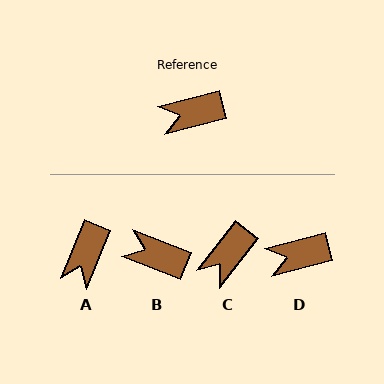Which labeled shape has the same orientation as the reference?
D.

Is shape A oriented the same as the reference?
No, it is off by about 53 degrees.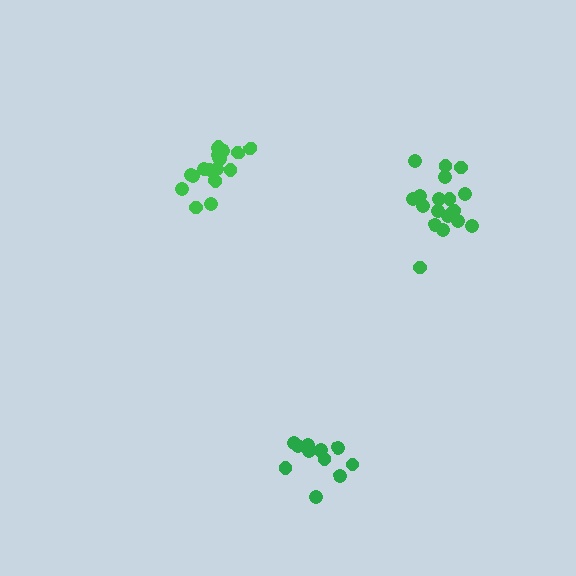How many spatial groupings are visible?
There are 3 spatial groupings.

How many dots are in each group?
Group 1: 18 dots, Group 2: 12 dots, Group 3: 18 dots (48 total).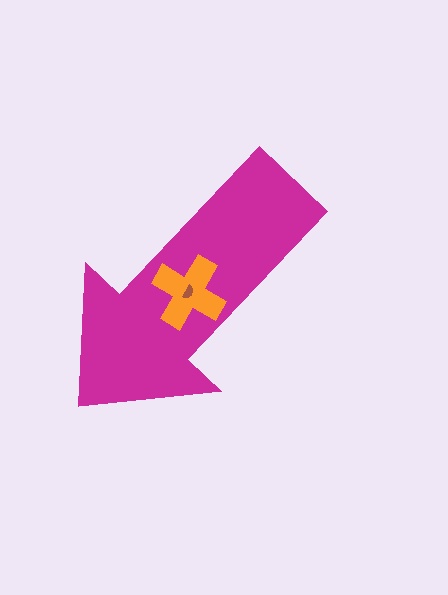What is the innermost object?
The brown semicircle.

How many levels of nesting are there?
3.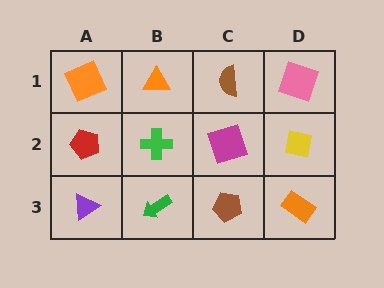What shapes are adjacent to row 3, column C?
A magenta square (row 2, column C), a green arrow (row 3, column B), an orange rectangle (row 3, column D).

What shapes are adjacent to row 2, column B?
An orange triangle (row 1, column B), a green arrow (row 3, column B), a red pentagon (row 2, column A), a magenta square (row 2, column C).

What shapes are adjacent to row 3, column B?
A green cross (row 2, column B), a purple triangle (row 3, column A), a brown pentagon (row 3, column C).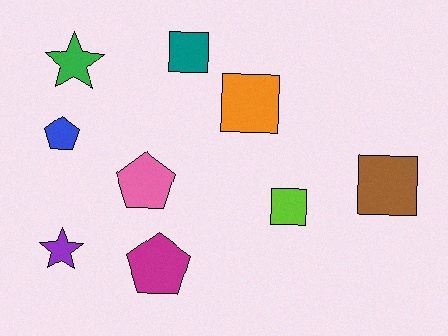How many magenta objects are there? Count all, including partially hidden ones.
There is 1 magenta object.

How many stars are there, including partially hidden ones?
There are 2 stars.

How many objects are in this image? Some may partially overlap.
There are 9 objects.